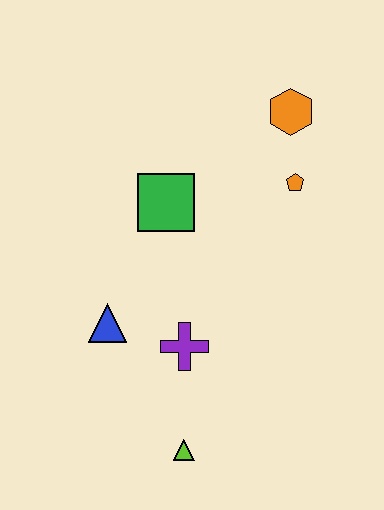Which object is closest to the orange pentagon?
The orange hexagon is closest to the orange pentagon.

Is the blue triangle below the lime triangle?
No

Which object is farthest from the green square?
The lime triangle is farthest from the green square.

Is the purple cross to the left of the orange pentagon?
Yes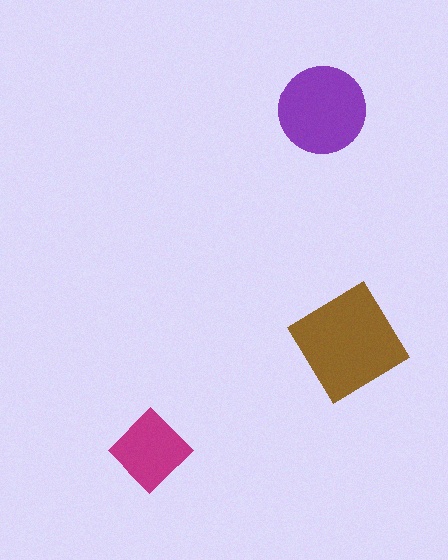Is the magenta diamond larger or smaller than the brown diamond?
Smaller.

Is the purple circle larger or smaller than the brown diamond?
Smaller.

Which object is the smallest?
The magenta diamond.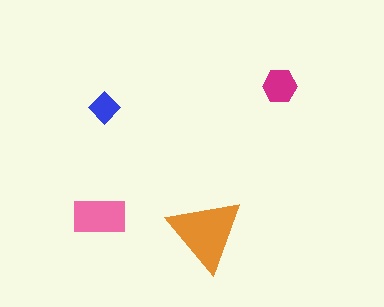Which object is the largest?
The orange triangle.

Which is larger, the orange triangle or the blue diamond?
The orange triangle.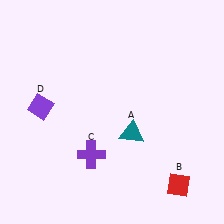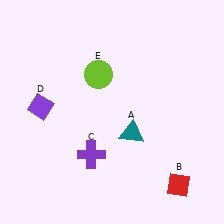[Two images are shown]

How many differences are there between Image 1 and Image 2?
There is 1 difference between the two images.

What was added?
A lime circle (E) was added in Image 2.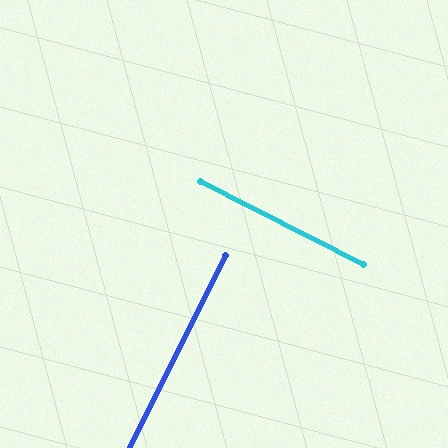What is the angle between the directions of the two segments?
Approximately 89 degrees.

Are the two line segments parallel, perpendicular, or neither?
Perpendicular — they meet at approximately 89°.